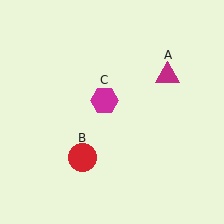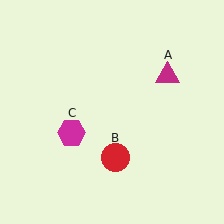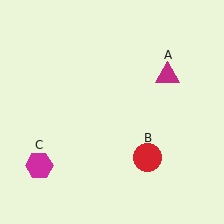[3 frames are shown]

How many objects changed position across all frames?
2 objects changed position: red circle (object B), magenta hexagon (object C).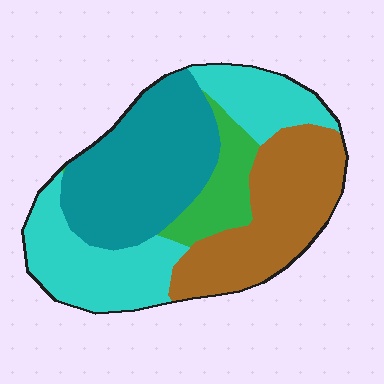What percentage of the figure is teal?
Teal covers roughly 30% of the figure.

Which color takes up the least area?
Green, at roughly 10%.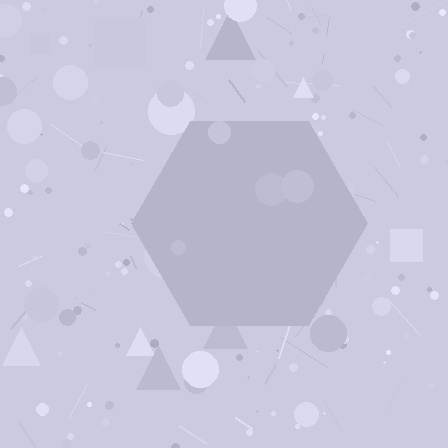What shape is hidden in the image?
A hexagon is hidden in the image.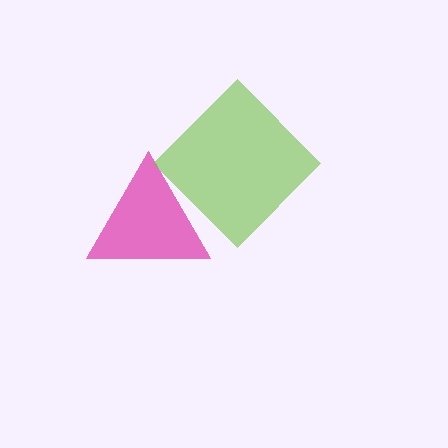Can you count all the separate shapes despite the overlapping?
Yes, there are 2 separate shapes.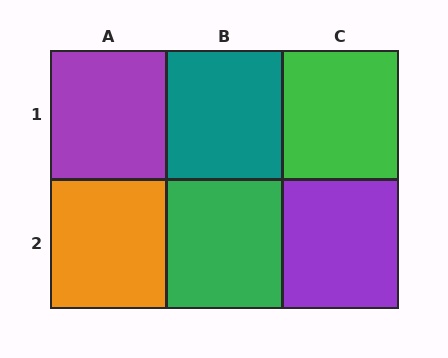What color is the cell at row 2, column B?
Green.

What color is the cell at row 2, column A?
Orange.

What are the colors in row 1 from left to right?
Purple, teal, green.